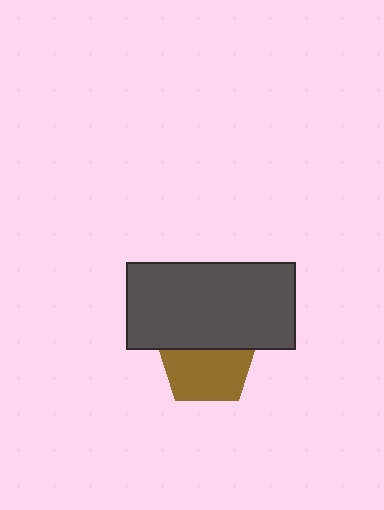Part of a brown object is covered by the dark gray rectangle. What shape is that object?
It is a pentagon.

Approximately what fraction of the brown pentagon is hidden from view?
Roughly 39% of the brown pentagon is hidden behind the dark gray rectangle.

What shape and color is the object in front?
The object in front is a dark gray rectangle.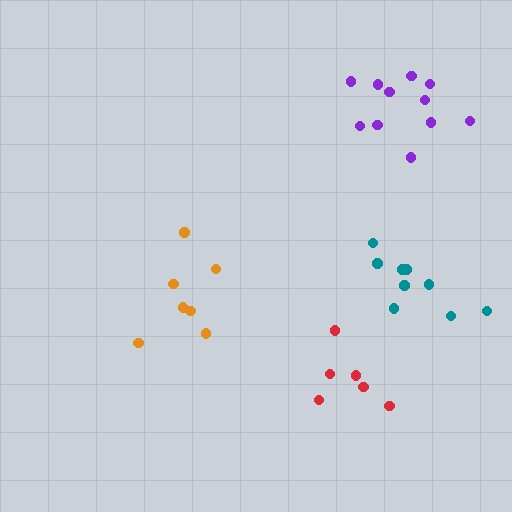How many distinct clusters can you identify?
There are 4 distinct clusters.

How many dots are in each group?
Group 1: 11 dots, Group 2: 7 dots, Group 3: 9 dots, Group 4: 6 dots (33 total).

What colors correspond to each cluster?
The clusters are colored: purple, orange, teal, red.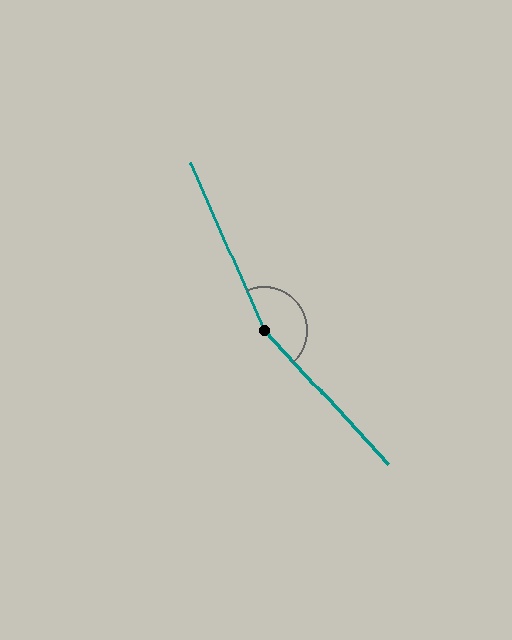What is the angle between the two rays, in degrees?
Approximately 161 degrees.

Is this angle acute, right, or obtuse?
It is obtuse.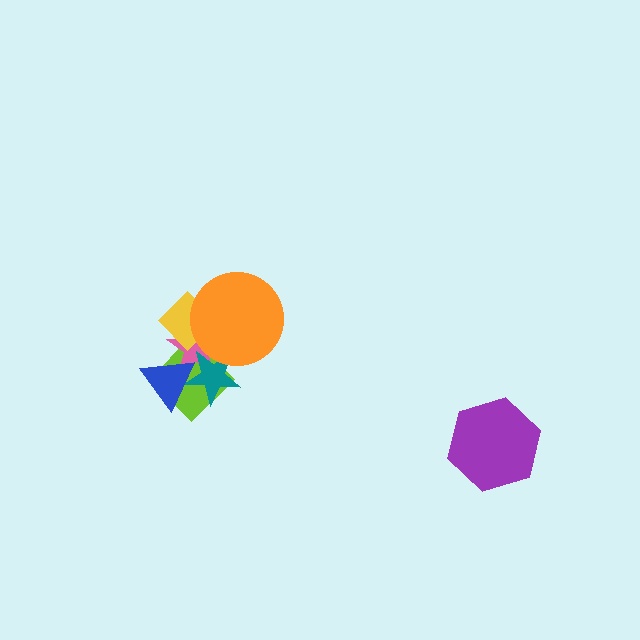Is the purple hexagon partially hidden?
No, no other shape covers it.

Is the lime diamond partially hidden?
Yes, it is partially covered by another shape.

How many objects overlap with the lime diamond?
5 objects overlap with the lime diamond.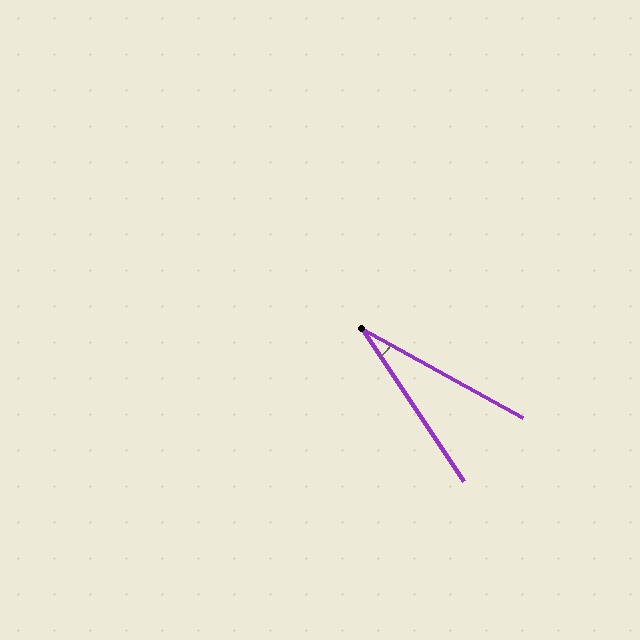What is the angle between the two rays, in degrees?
Approximately 27 degrees.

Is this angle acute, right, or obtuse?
It is acute.